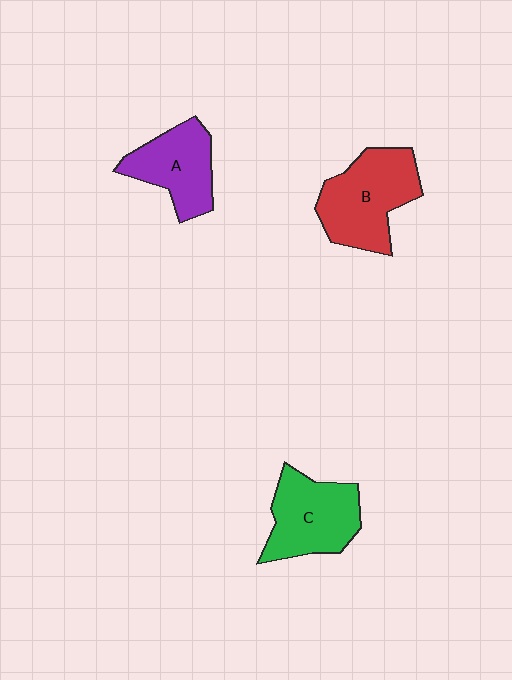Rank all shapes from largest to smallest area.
From largest to smallest: B (red), C (green), A (purple).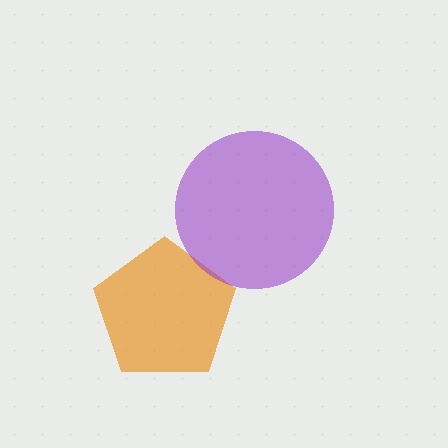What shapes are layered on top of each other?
The layered shapes are: an orange pentagon, a purple circle.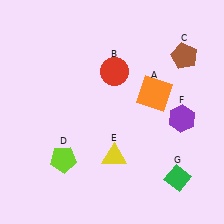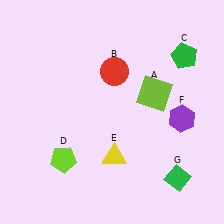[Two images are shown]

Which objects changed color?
A changed from orange to lime. C changed from brown to green.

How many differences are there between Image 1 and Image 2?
There are 2 differences between the two images.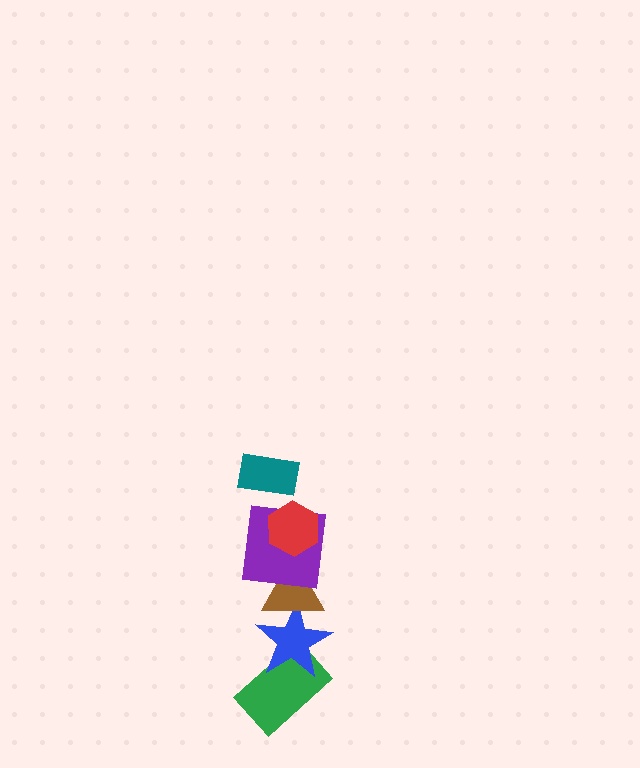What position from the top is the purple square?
The purple square is 3rd from the top.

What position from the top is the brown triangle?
The brown triangle is 4th from the top.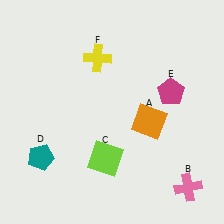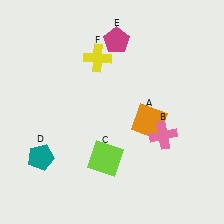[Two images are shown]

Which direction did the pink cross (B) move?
The pink cross (B) moved up.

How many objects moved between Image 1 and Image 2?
2 objects moved between the two images.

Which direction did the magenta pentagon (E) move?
The magenta pentagon (E) moved left.